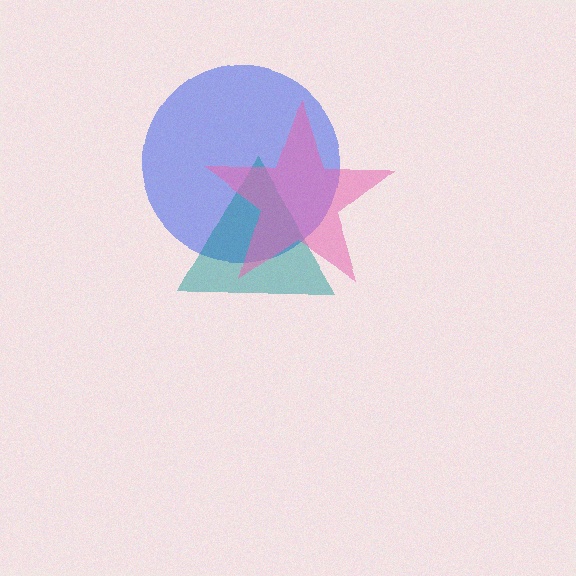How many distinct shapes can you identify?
There are 3 distinct shapes: a blue circle, a teal triangle, a pink star.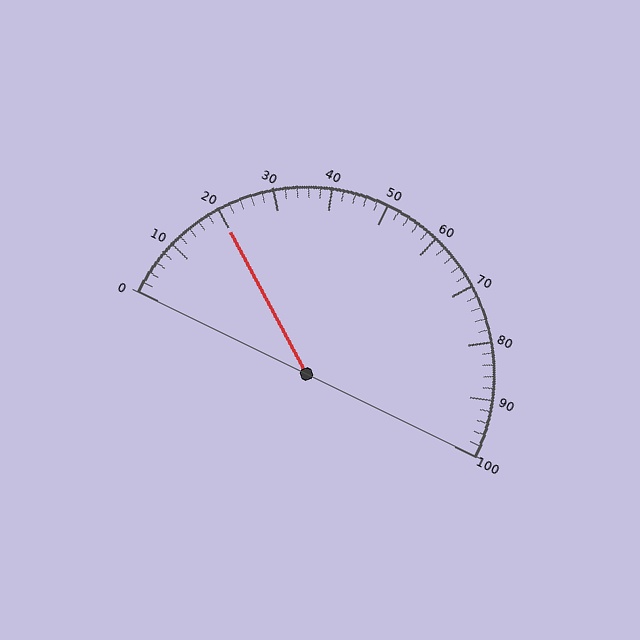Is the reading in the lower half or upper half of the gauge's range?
The reading is in the lower half of the range (0 to 100).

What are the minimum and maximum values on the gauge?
The gauge ranges from 0 to 100.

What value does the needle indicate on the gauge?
The needle indicates approximately 20.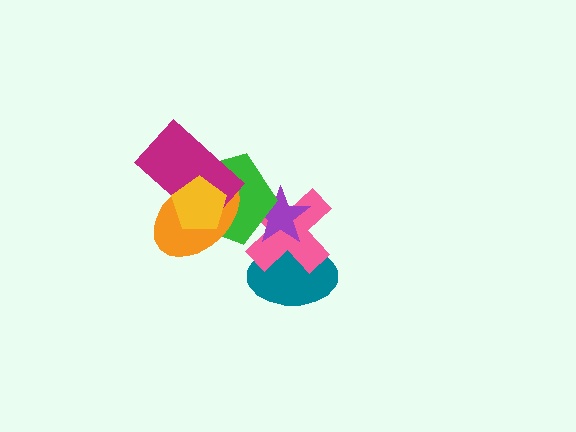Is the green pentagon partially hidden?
Yes, it is partially covered by another shape.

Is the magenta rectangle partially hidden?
Yes, it is partially covered by another shape.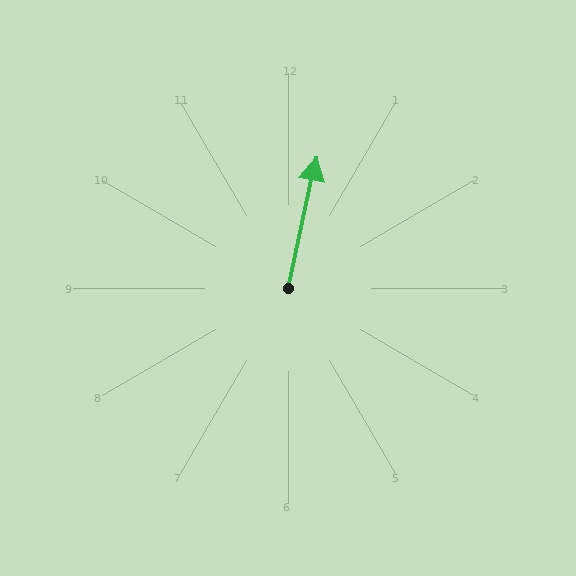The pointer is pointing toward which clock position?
Roughly 12 o'clock.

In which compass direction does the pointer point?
North.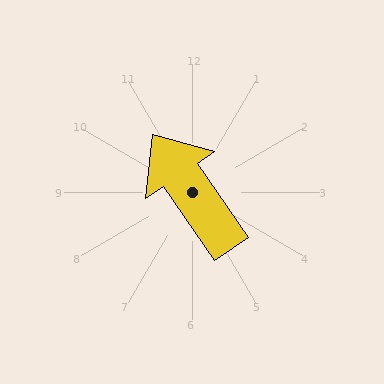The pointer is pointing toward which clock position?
Roughly 11 o'clock.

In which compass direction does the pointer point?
Northwest.